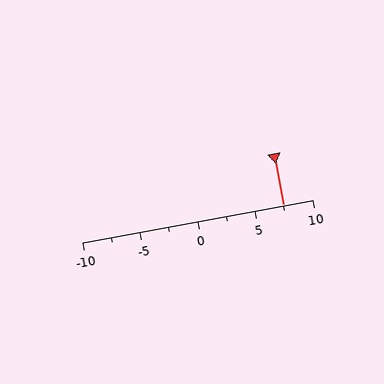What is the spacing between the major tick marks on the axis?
The major ticks are spaced 5 apart.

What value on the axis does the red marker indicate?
The marker indicates approximately 7.5.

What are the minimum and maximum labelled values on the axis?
The axis runs from -10 to 10.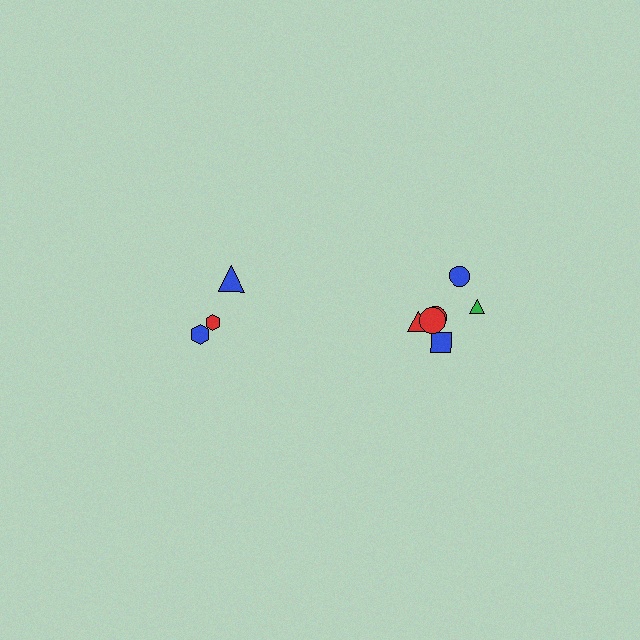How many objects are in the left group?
There are 3 objects.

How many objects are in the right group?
There are 6 objects.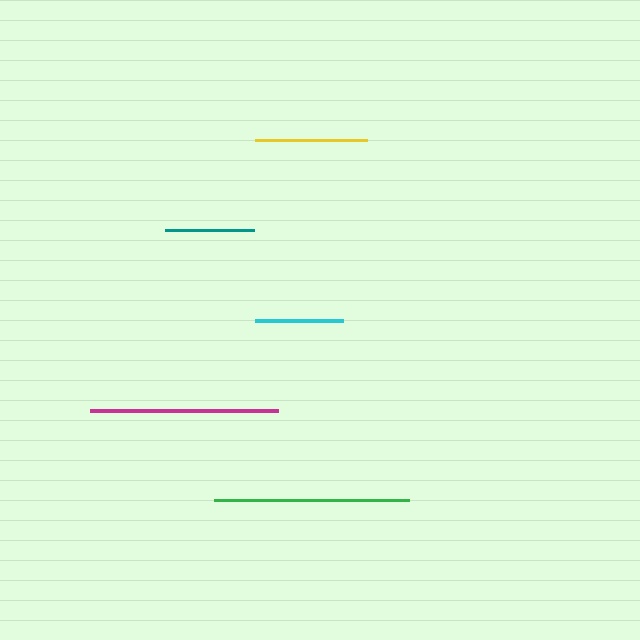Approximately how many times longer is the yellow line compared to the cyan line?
The yellow line is approximately 1.3 times the length of the cyan line.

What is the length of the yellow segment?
The yellow segment is approximately 113 pixels long.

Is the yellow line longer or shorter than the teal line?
The yellow line is longer than the teal line.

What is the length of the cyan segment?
The cyan segment is approximately 89 pixels long.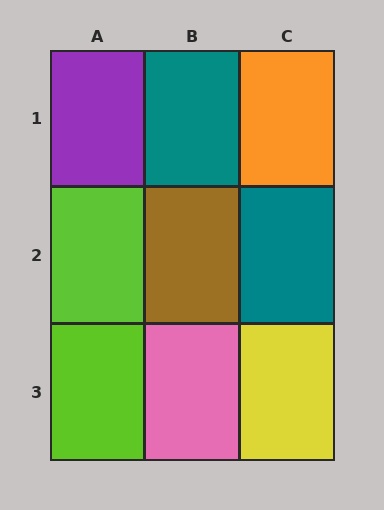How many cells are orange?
1 cell is orange.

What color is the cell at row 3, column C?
Yellow.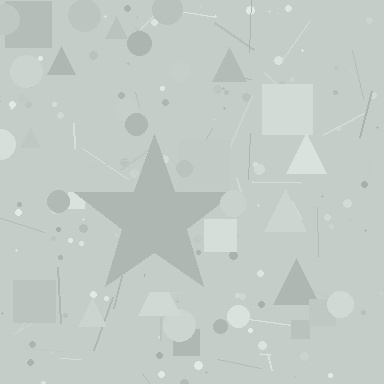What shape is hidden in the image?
A star is hidden in the image.